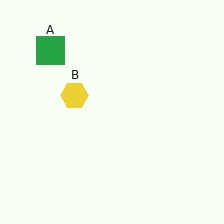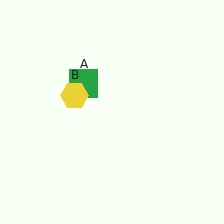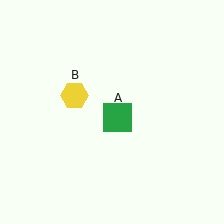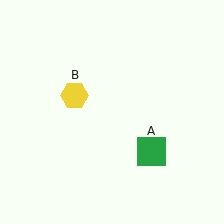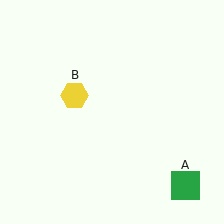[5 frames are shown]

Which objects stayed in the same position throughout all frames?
Yellow hexagon (object B) remained stationary.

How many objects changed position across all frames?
1 object changed position: green square (object A).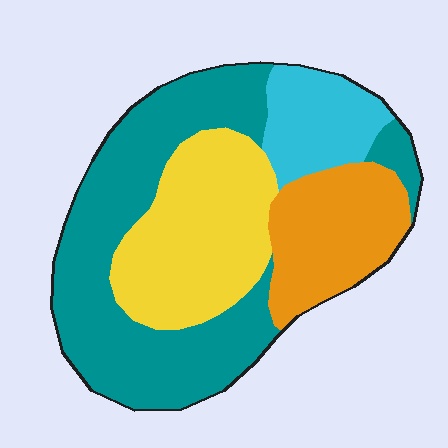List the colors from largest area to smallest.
From largest to smallest: teal, yellow, orange, cyan.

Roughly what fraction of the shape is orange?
Orange covers about 20% of the shape.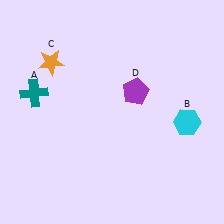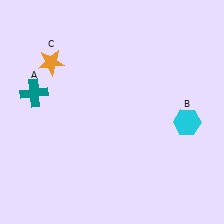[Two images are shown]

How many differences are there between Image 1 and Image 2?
There is 1 difference between the two images.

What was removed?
The purple pentagon (D) was removed in Image 2.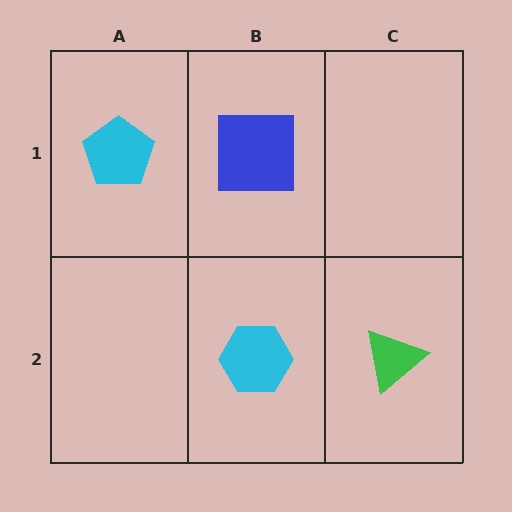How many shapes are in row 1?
2 shapes.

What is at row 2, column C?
A green triangle.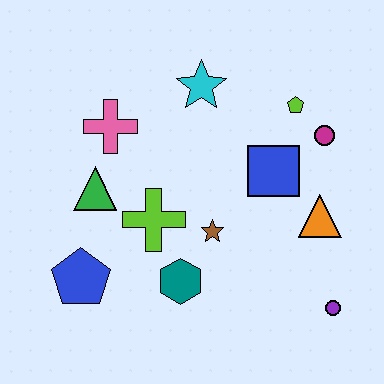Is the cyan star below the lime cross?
No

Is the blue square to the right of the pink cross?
Yes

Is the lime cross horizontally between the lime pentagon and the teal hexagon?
No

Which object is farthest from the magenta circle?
The blue pentagon is farthest from the magenta circle.